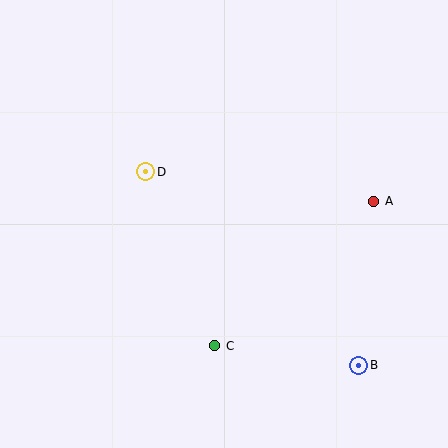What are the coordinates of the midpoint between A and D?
The midpoint between A and D is at (260, 186).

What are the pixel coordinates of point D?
Point D is at (146, 172).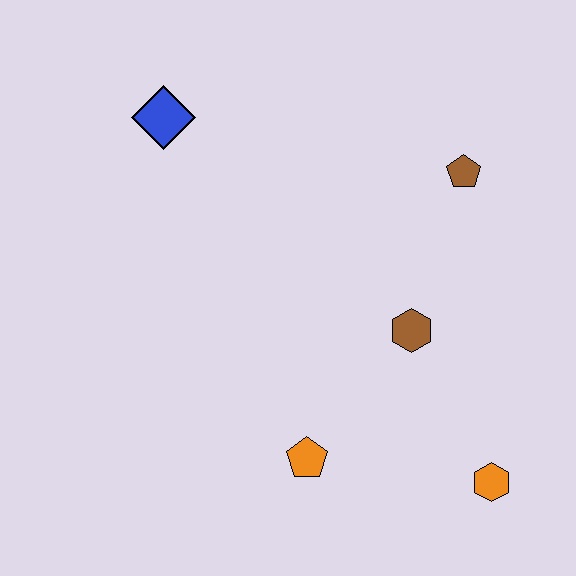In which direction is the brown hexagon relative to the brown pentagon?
The brown hexagon is below the brown pentagon.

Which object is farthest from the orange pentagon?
The blue diamond is farthest from the orange pentagon.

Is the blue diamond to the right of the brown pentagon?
No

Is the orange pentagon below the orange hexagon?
No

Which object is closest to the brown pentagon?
The brown hexagon is closest to the brown pentagon.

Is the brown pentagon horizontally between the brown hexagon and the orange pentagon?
No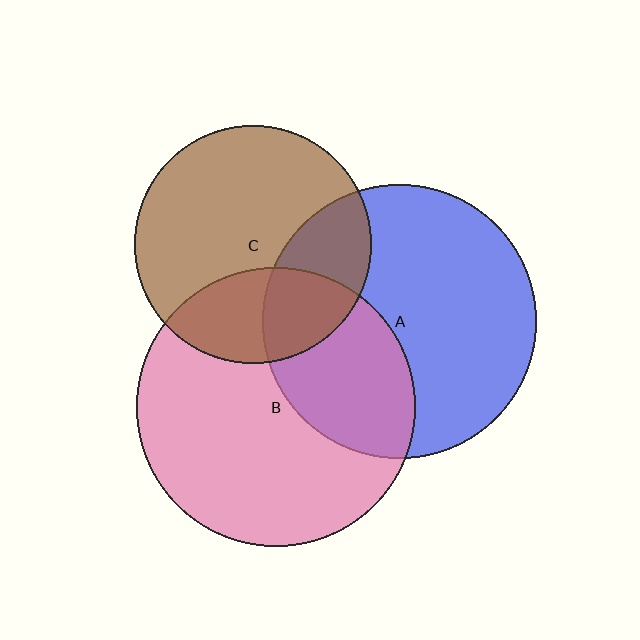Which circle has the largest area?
Circle B (pink).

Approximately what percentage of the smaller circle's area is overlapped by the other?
Approximately 30%.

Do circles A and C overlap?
Yes.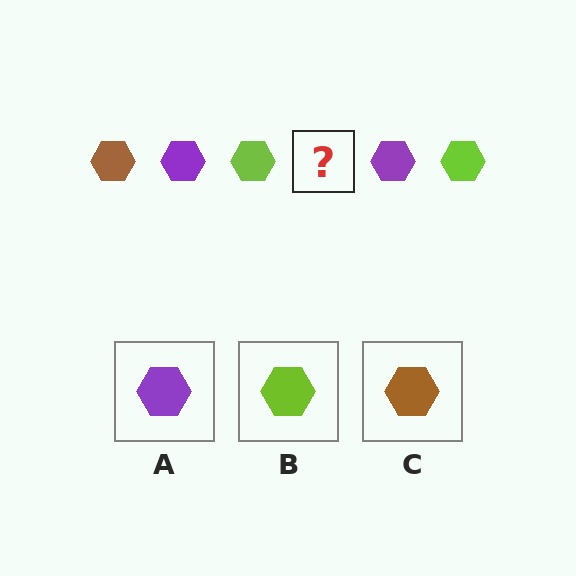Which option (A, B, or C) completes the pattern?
C.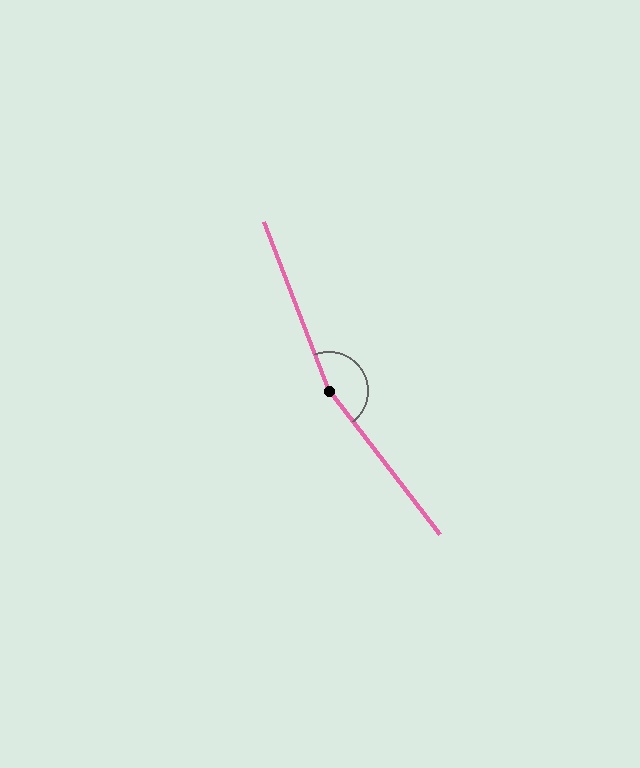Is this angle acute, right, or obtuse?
It is obtuse.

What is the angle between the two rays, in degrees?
Approximately 163 degrees.